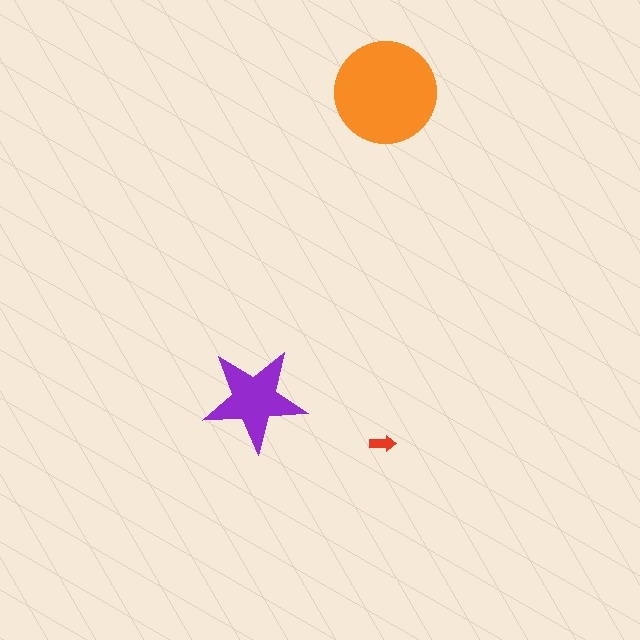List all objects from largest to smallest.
The orange circle, the purple star, the red arrow.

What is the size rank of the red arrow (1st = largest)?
3rd.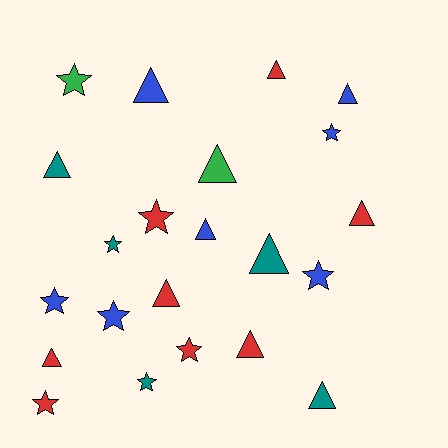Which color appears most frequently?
Red, with 8 objects.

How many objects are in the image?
There are 22 objects.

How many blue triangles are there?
There are 3 blue triangles.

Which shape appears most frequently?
Triangle, with 12 objects.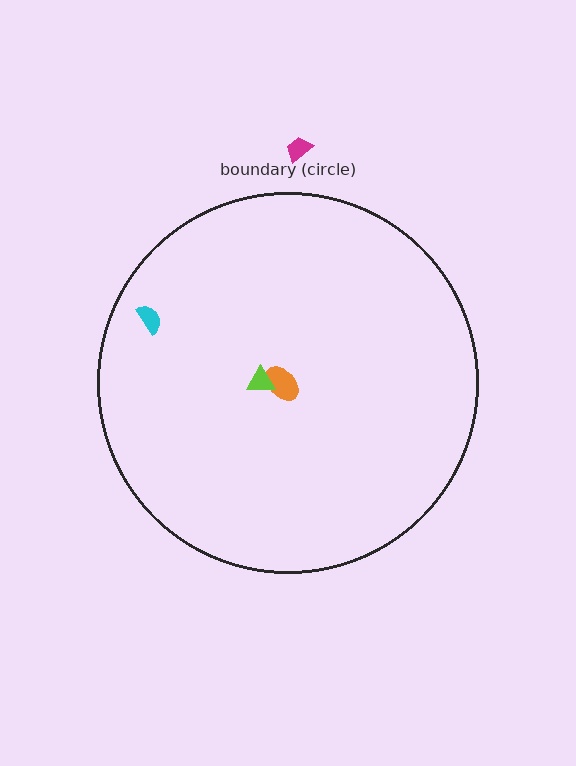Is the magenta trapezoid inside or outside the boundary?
Outside.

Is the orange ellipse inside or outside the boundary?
Inside.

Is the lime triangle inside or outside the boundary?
Inside.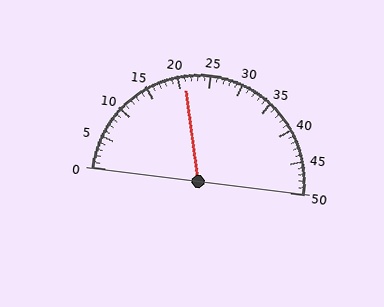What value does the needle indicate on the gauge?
The needle indicates approximately 21.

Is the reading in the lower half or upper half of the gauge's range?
The reading is in the lower half of the range (0 to 50).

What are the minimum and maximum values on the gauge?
The gauge ranges from 0 to 50.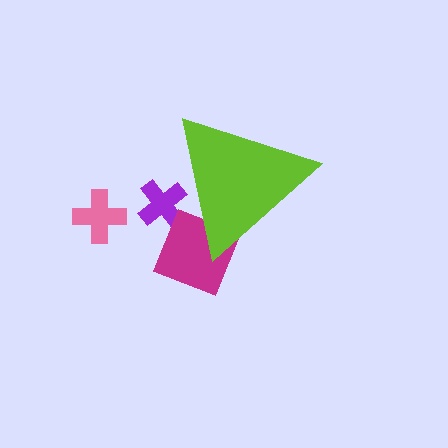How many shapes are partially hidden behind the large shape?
2 shapes are partially hidden.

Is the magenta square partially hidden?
Yes, the magenta square is partially hidden behind the lime triangle.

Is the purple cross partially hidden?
Yes, the purple cross is partially hidden behind the lime triangle.